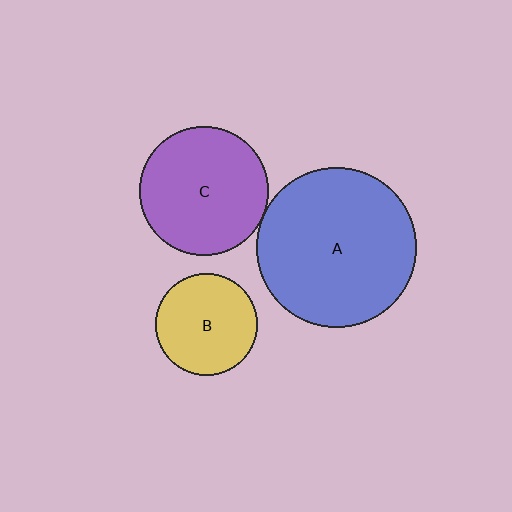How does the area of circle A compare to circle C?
Approximately 1.6 times.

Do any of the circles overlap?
No, none of the circles overlap.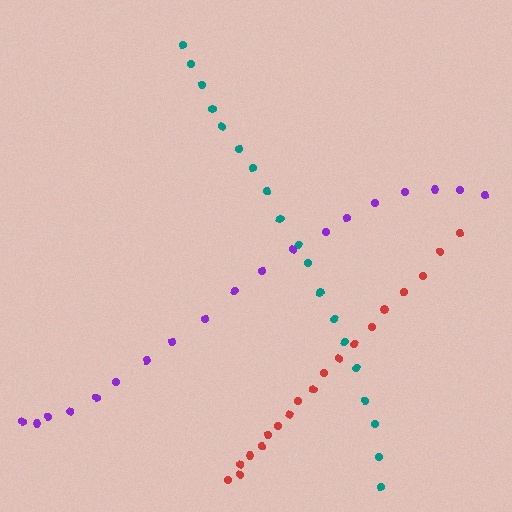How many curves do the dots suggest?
There are 3 distinct paths.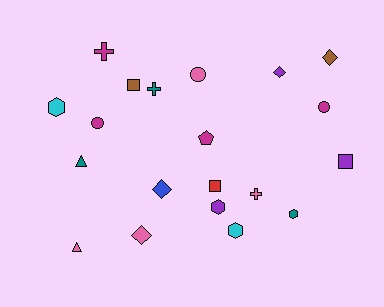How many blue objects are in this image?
There is 1 blue object.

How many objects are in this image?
There are 20 objects.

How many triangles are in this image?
There are 2 triangles.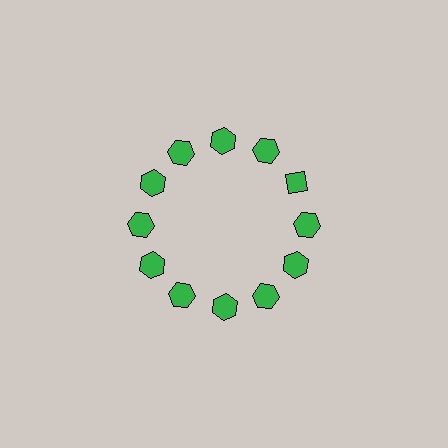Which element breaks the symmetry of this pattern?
The green diamond at roughly the 2 o'clock position breaks the symmetry. All other shapes are green hexagons.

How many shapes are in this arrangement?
There are 12 shapes arranged in a ring pattern.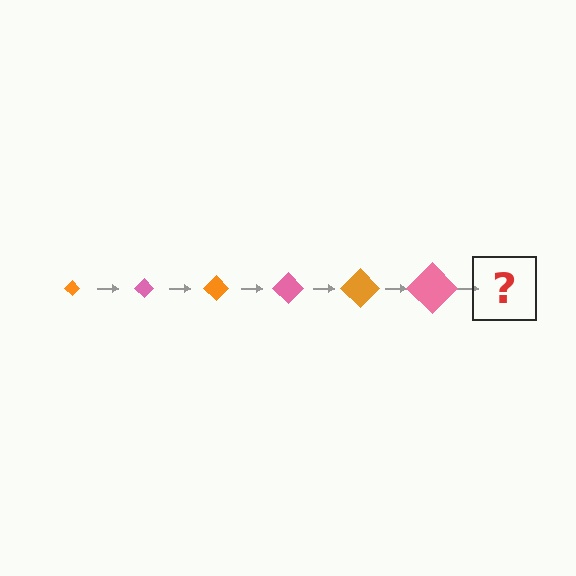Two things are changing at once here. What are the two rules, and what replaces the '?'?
The two rules are that the diamond grows larger each step and the color cycles through orange and pink. The '?' should be an orange diamond, larger than the previous one.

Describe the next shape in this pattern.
It should be an orange diamond, larger than the previous one.